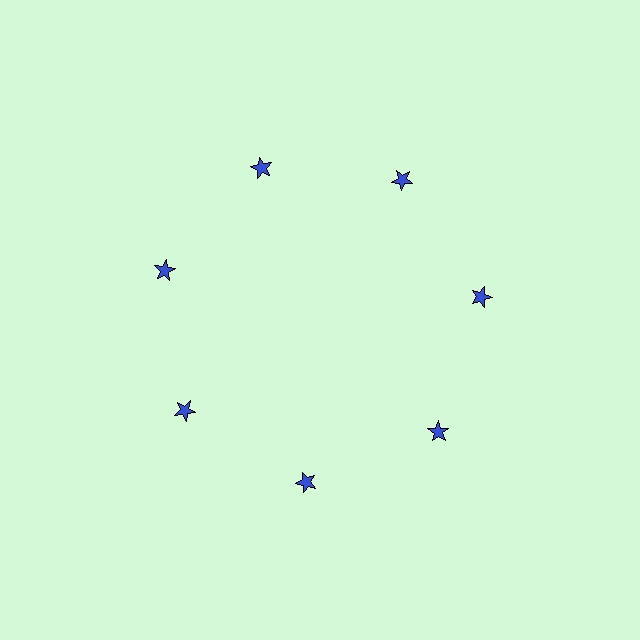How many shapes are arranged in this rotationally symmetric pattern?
There are 7 shapes, arranged in 7 groups of 1.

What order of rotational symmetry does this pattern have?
This pattern has 7-fold rotational symmetry.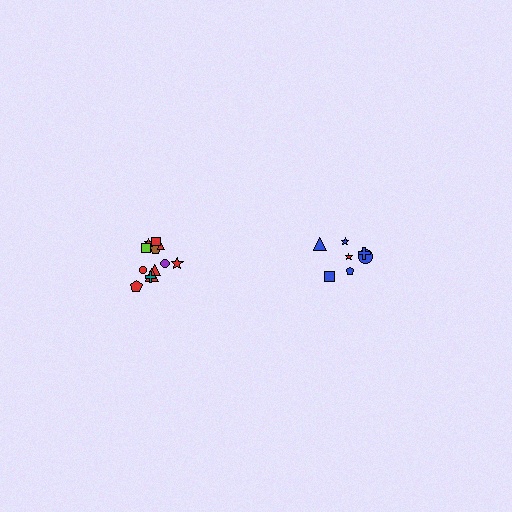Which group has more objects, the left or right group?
The left group.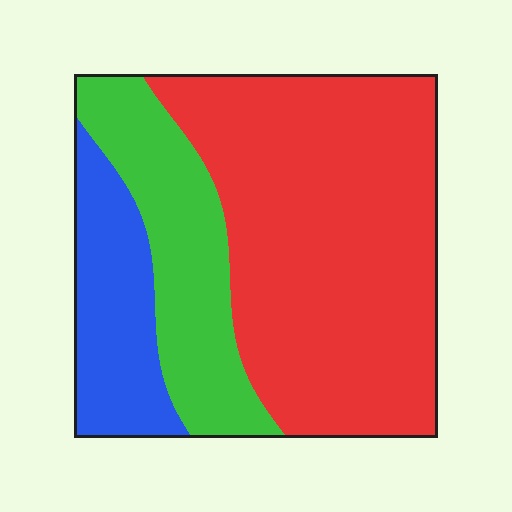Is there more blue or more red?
Red.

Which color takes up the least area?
Blue, at roughly 15%.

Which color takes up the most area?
Red, at roughly 60%.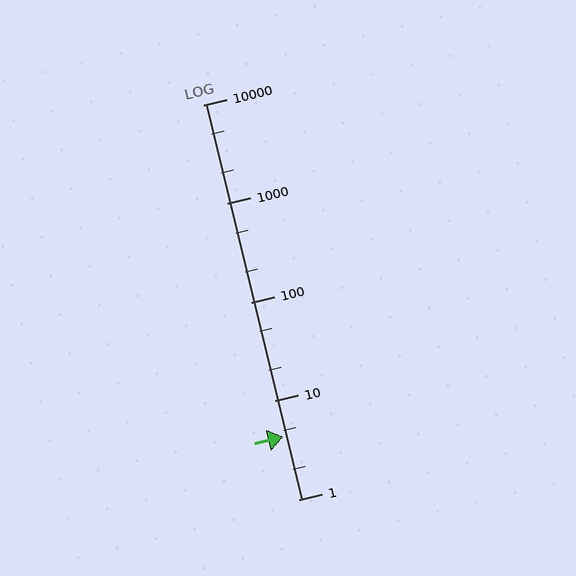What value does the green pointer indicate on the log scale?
The pointer indicates approximately 4.3.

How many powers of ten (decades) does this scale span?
The scale spans 4 decades, from 1 to 10000.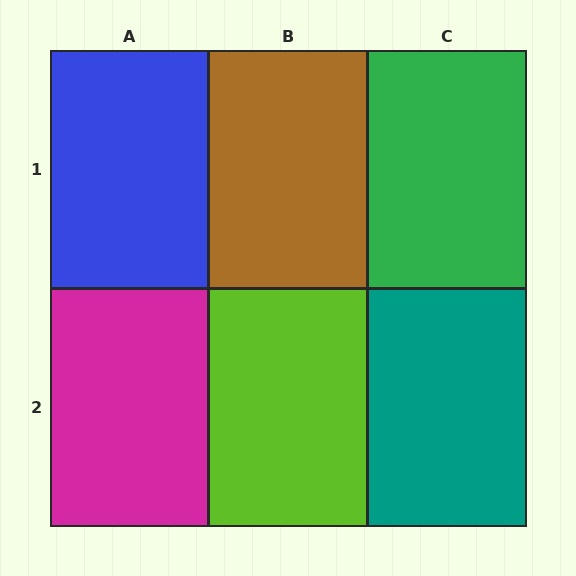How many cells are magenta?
1 cell is magenta.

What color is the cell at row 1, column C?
Green.